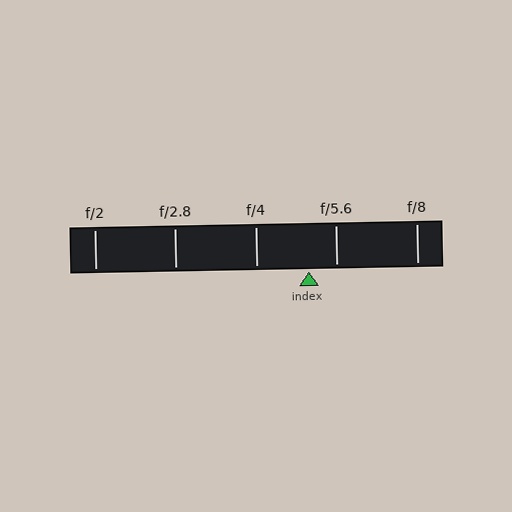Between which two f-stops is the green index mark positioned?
The index mark is between f/4 and f/5.6.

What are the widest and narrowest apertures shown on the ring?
The widest aperture shown is f/2 and the narrowest is f/8.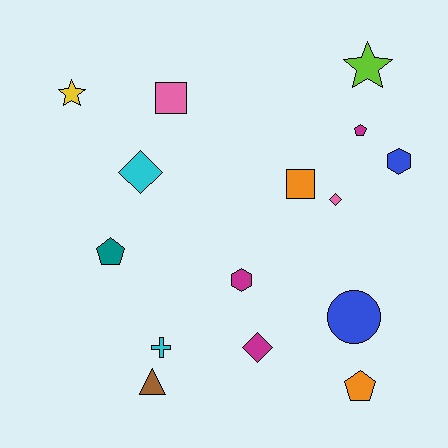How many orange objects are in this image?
There are 2 orange objects.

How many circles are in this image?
There is 1 circle.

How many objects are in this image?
There are 15 objects.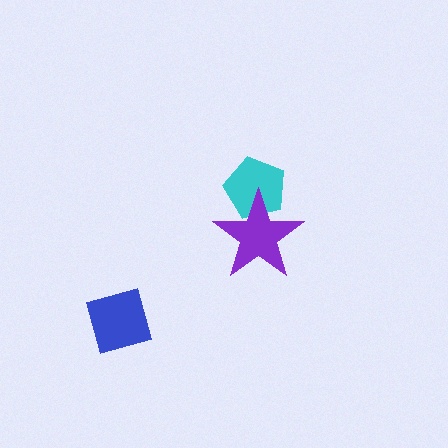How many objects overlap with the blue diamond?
0 objects overlap with the blue diamond.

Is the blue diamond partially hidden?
No, no other shape covers it.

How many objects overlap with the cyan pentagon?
1 object overlaps with the cyan pentagon.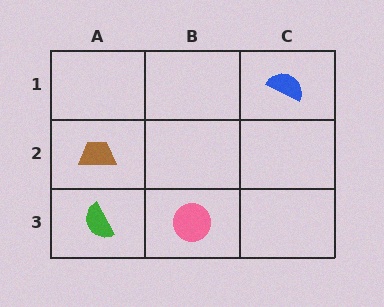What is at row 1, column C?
A blue semicircle.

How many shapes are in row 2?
1 shape.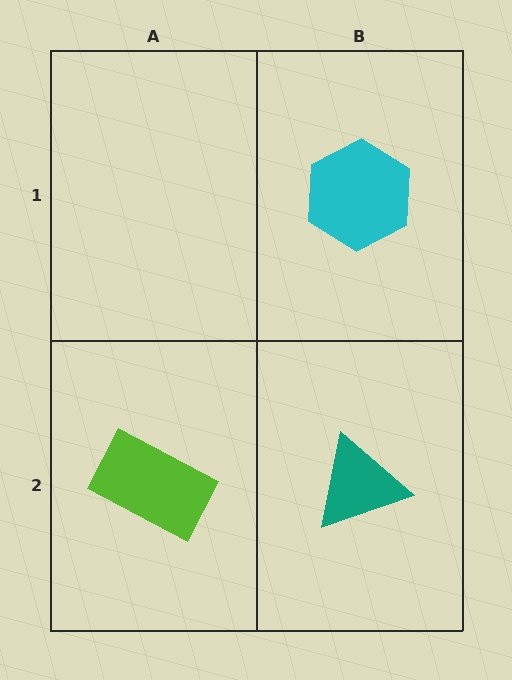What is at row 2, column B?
A teal triangle.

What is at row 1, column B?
A cyan hexagon.